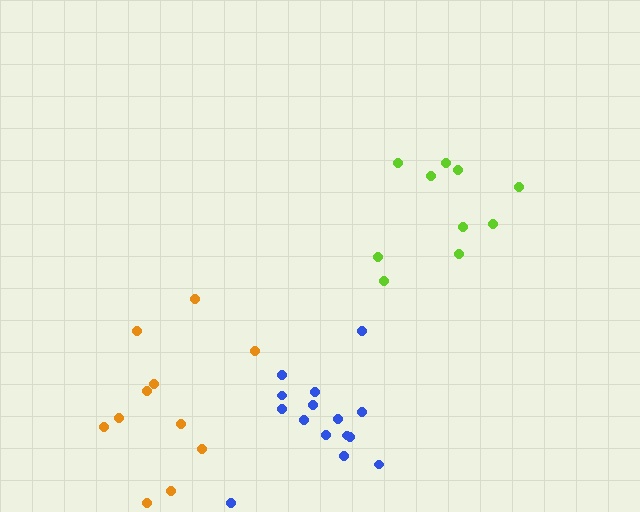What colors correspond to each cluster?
The clusters are colored: lime, orange, blue.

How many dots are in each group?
Group 1: 10 dots, Group 2: 11 dots, Group 3: 15 dots (36 total).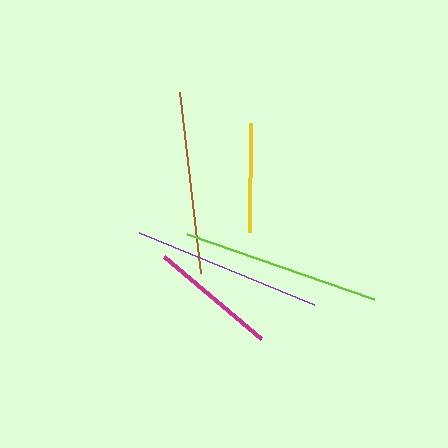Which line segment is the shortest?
The yellow line is the shortest at approximately 109 pixels.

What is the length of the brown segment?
The brown segment is approximately 181 pixels long.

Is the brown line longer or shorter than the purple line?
The purple line is longer than the brown line.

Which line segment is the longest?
The lime line is the longest at approximately 198 pixels.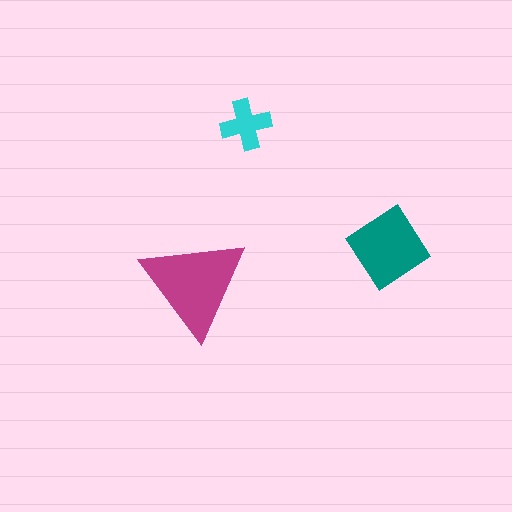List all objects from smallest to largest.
The cyan cross, the teal diamond, the magenta triangle.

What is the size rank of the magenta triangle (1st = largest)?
1st.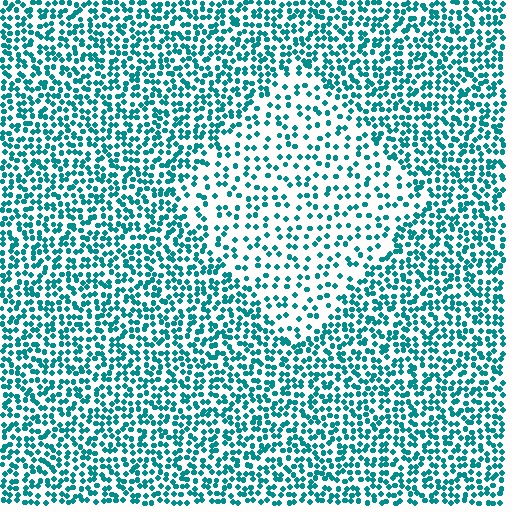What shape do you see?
I see a diamond.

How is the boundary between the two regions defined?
The boundary is defined by a change in element density (approximately 2.0x ratio). All elements are the same color, size, and shape.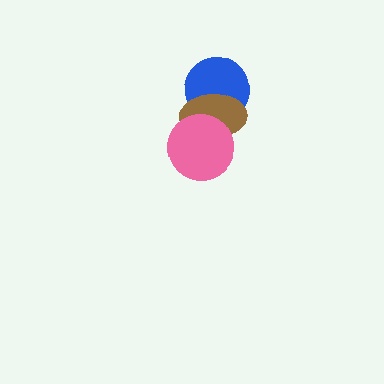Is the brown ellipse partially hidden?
Yes, it is partially covered by another shape.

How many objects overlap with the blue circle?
1 object overlaps with the blue circle.